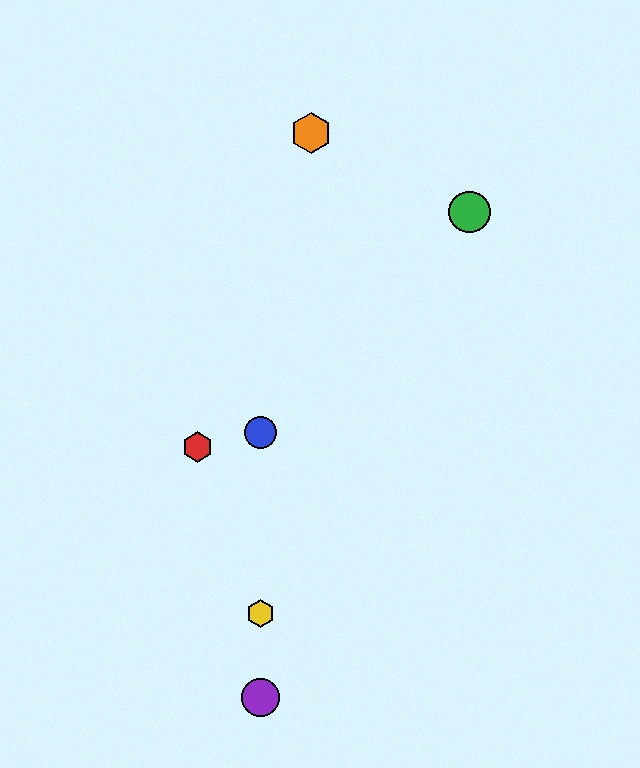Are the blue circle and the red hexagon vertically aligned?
No, the blue circle is at x≈260 and the red hexagon is at x≈197.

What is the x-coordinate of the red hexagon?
The red hexagon is at x≈197.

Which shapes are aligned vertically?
The blue circle, the yellow hexagon, the purple circle are aligned vertically.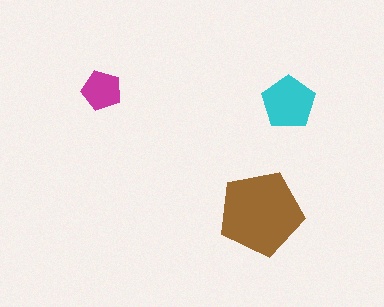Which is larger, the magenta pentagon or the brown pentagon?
The brown one.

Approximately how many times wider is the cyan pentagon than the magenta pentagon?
About 1.5 times wider.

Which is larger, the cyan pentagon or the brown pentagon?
The brown one.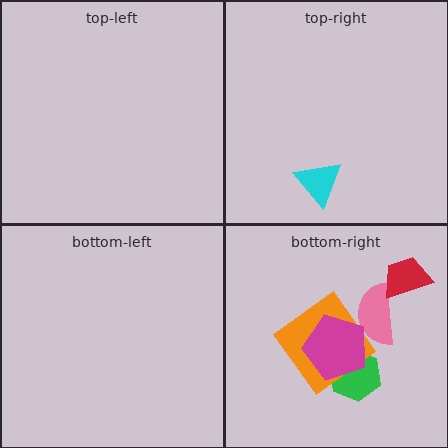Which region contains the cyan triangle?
The top-right region.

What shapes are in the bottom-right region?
The pink semicircle, the red trapezoid, the green hexagon, the orange diamond, the magenta pentagon.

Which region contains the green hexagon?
The bottom-right region.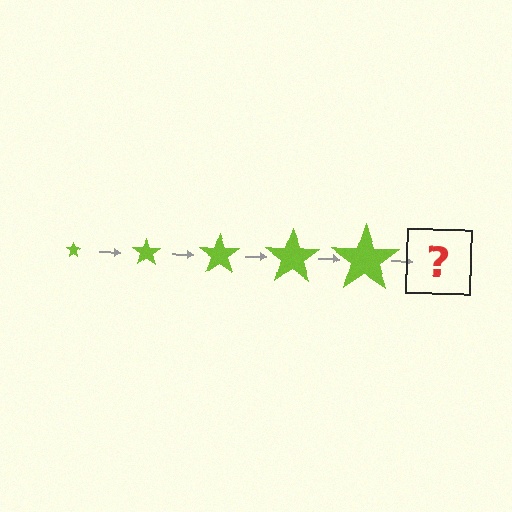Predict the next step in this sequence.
The next step is a lime star, larger than the previous one.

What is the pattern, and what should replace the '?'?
The pattern is that the star gets progressively larger each step. The '?' should be a lime star, larger than the previous one.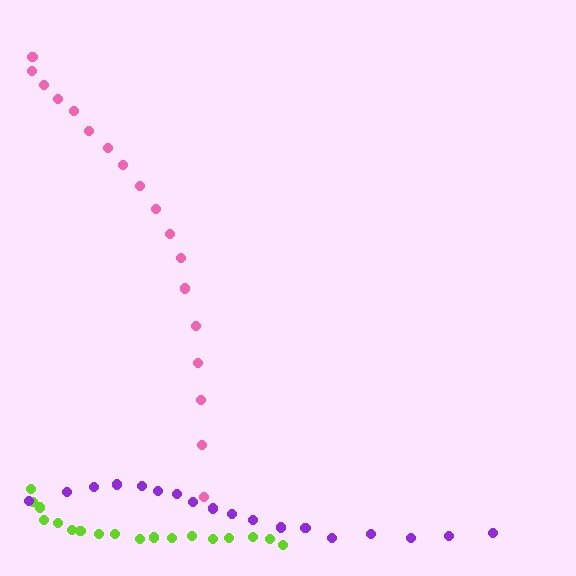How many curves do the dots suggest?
There are 3 distinct paths.